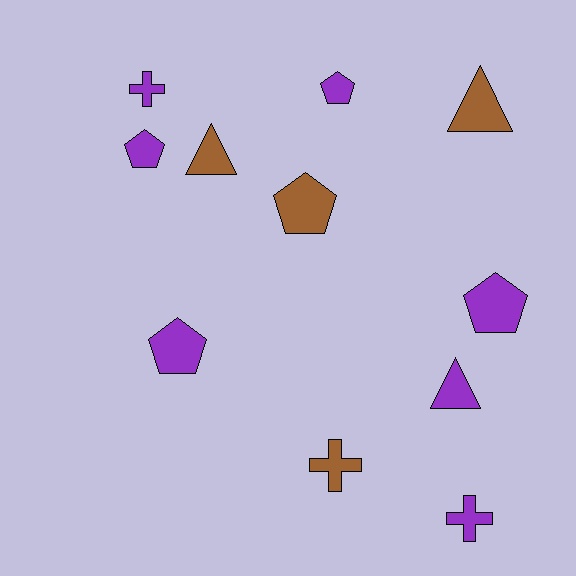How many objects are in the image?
There are 11 objects.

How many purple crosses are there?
There are 2 purple crosses.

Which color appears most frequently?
Purple, with 7 objects.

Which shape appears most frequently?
Pentagon, with 5 objects.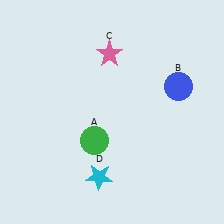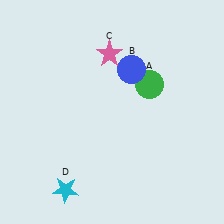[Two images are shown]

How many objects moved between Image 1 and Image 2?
3 objects moved between the two images.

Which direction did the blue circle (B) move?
The blue circle (B) moved left.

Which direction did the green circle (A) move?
The green circle (A) moved up.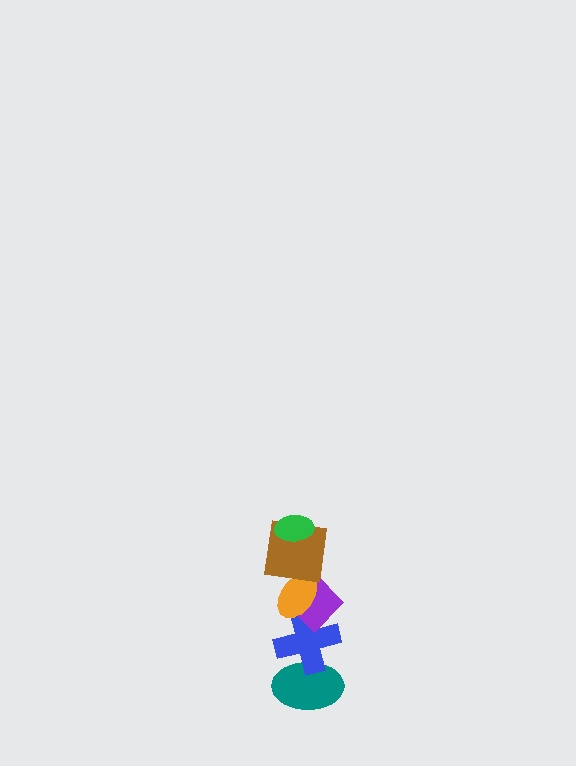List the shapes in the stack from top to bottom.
From top to bottom: the green ellipse, the brown square, the orange ellipse, the purple diamond, the blue cross, the teal ellipse.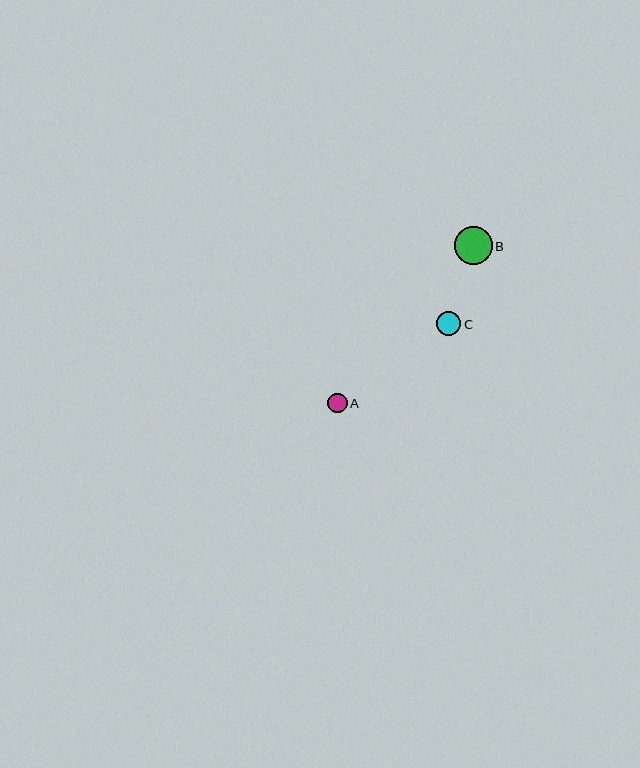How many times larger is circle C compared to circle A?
Circle C is approximately 1.3 times the size of circle A.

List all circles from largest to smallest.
From largest to smallest: B, C, A.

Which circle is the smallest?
Circle A is the smallest with a size of approximately 20 pixels.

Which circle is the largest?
Circle B is the largest with a size of approximately 38 pixels.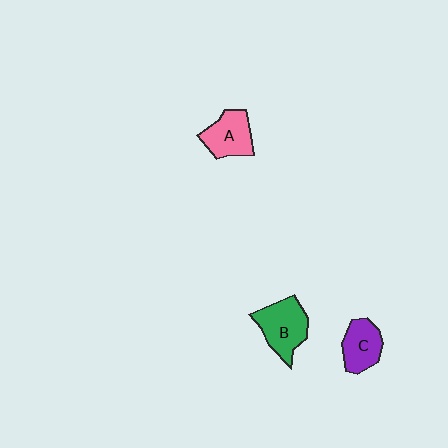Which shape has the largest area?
Shape B (green).